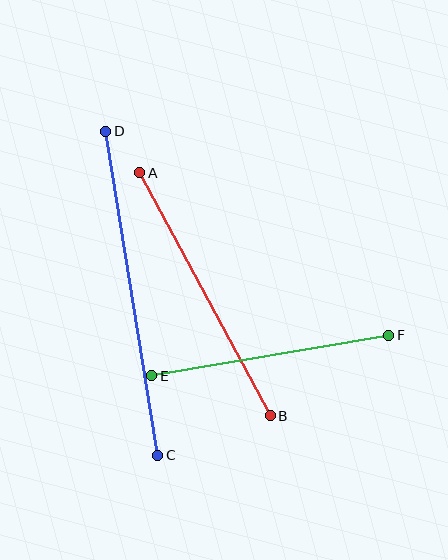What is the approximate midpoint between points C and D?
The midpoint is at approximately (132, 293) pixels.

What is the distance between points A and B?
The distance is approximately 276 pixels.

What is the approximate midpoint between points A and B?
The midpoint is at approximately (205, 294) pixels.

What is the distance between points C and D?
The distance is approximately 328 pixels.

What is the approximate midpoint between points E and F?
The midpoint is at approximately (270, 355) pixels.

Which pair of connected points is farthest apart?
Points C and D are farthest apart.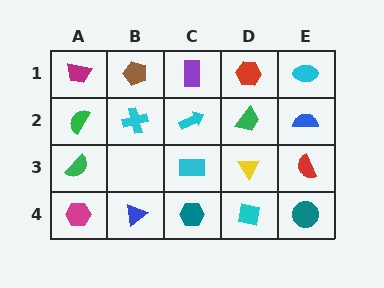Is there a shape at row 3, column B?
No, that cell is empty.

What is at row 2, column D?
A green trapezoid.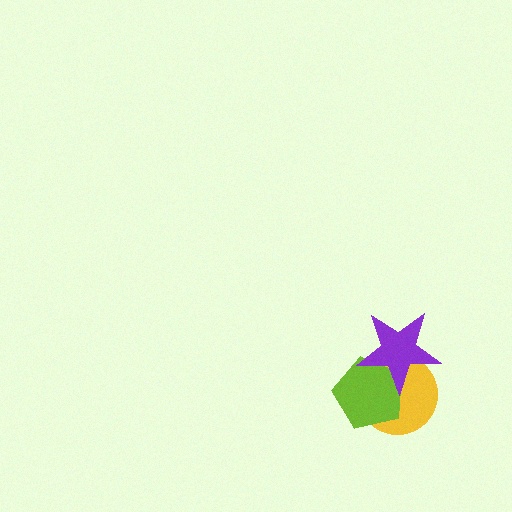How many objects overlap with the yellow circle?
2 objects overlap with the yellow circle.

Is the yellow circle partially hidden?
Yes, it is partially covered by another shape.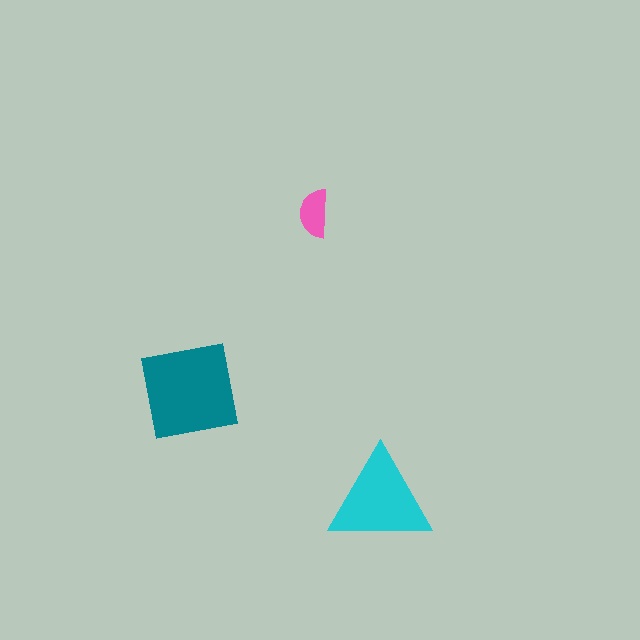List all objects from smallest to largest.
The pink semicircle, the cyan triangle, the teal square.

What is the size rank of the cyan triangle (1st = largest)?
2nd.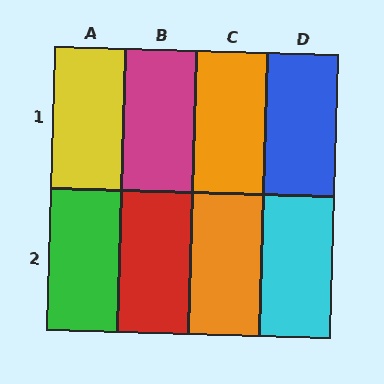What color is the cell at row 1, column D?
Blue.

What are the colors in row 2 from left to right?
Green, red, orange, cyan.